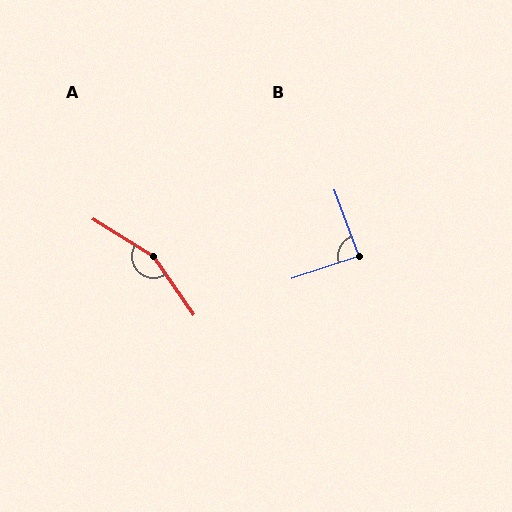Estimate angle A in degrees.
Approximately 157 degrees.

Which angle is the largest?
A, at approximately 157 degrees.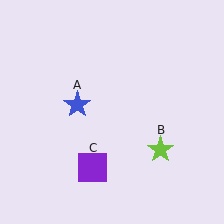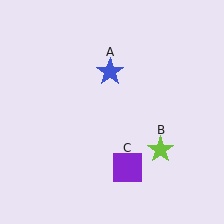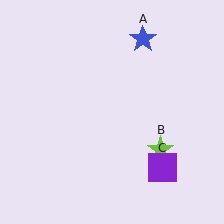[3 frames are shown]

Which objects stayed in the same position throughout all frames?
Lime star (object B) remained stationary.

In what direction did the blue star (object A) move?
The blue star (object A) moved up and to the right.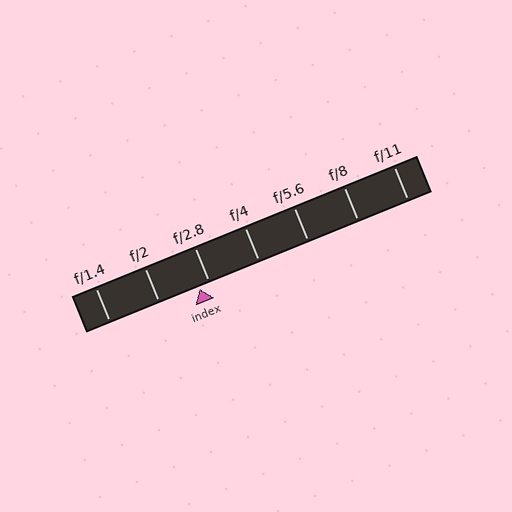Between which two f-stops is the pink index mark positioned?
The index mark is between f/2 and f/2.8.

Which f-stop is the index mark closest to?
The index mark is closest to f/2.8.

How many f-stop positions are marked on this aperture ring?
There are 7 f-stop positions marked.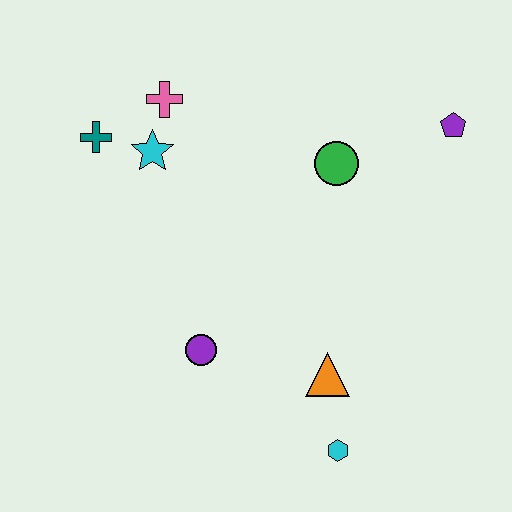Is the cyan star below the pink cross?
Yes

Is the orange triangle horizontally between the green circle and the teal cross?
Yes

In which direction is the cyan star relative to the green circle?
The cyan star is to the left of the green circle.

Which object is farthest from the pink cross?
The cyan hexagon is farthest from the pink cross.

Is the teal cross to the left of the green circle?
Yes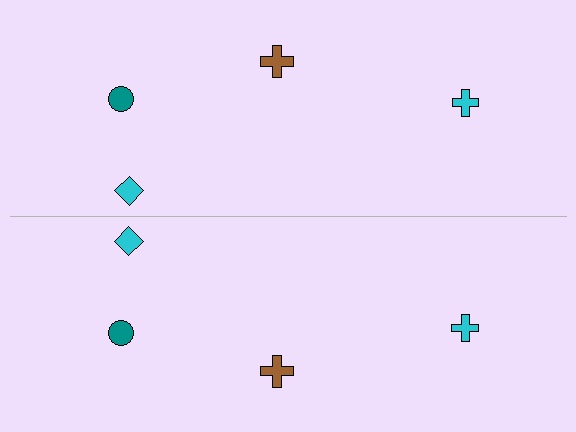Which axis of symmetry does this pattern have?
The pattern has a horizontal axis of symmetry running through the center of the image.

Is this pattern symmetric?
Yes, this pattern has bilateral (reflection) symmetry.